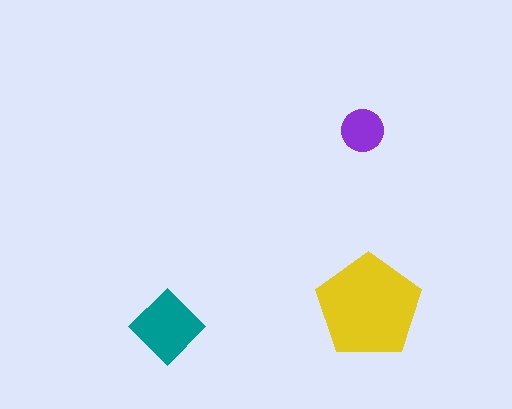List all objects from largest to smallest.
The yellow pentagon, the teal diamond, the purple circle.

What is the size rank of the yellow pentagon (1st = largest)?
1st.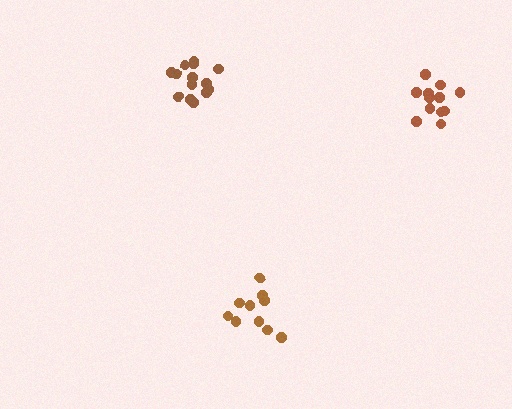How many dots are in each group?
Group 1: 14 dots, Group 2: 10 dots, Group 3: 12 dots (36 total).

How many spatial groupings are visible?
There are 3 spatial groupings.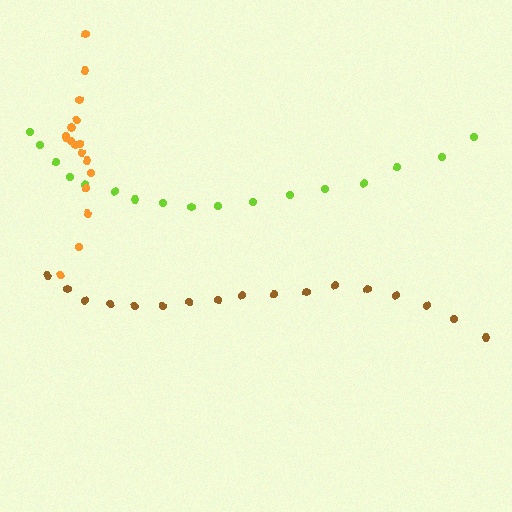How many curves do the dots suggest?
There are 3 distinct paths.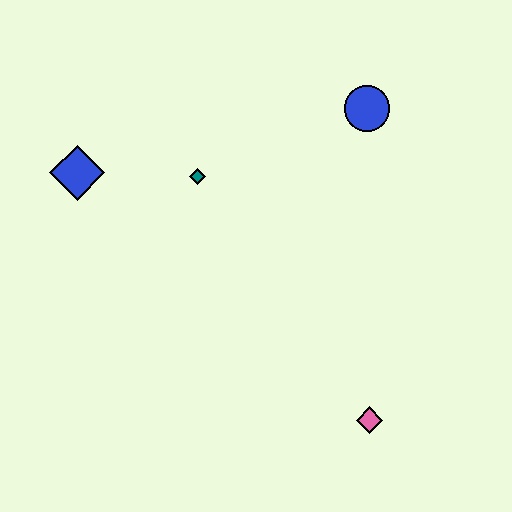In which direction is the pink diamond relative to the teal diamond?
The pink diamond is below the teal diamond.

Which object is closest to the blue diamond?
The teal diamond is closest to the blue diamond.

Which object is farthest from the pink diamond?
The blue diamond is farthest from the pink diamond.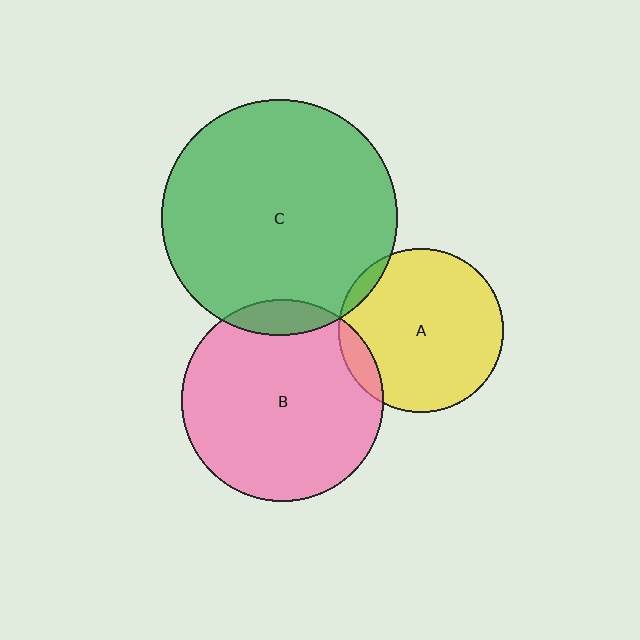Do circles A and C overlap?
Yes.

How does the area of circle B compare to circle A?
Approximately 1.5 times.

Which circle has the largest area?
Circle C (green).